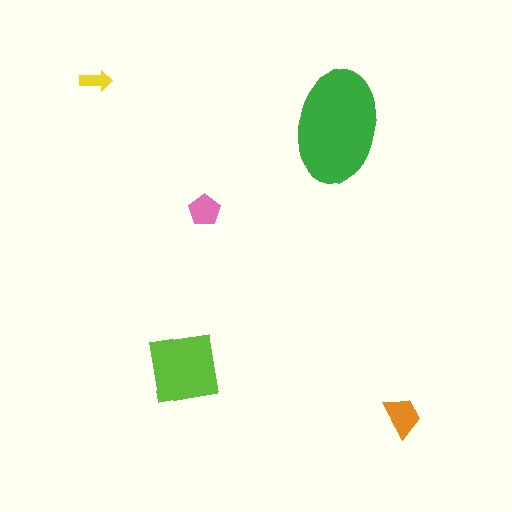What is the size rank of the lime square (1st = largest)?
2nd.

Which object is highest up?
The yellow arrow is topmost.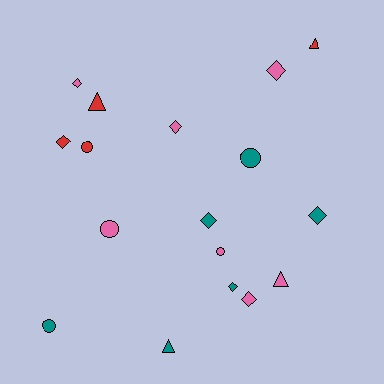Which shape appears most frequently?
Diamond, with 8 objects.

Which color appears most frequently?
Pink, with 7 objects.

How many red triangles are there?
There are 2 red triangles.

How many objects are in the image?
There are 17 objects.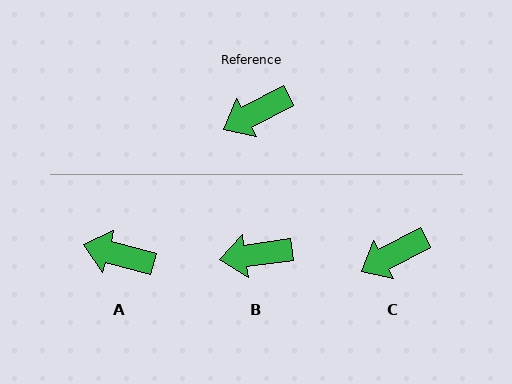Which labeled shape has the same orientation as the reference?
C.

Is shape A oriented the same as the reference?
No, it is off by about 43 degrees.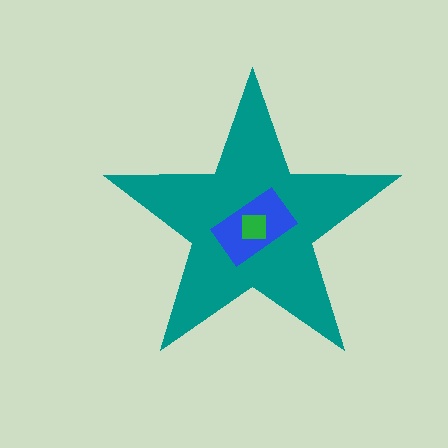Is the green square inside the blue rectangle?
Yes.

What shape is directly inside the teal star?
The blue rectangle.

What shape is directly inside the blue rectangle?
The green square.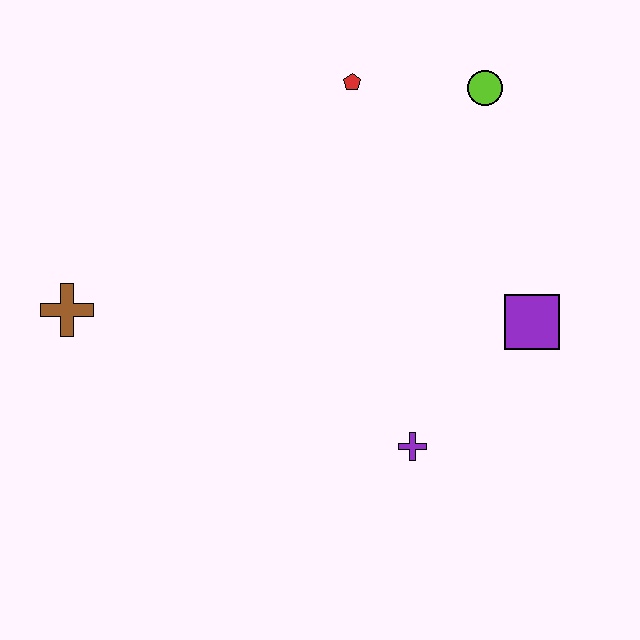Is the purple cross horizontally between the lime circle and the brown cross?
Yes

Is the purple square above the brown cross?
No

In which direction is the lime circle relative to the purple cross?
The lime circle is above the purple cross.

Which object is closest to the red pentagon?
The lime circle is closest to the red pentagon.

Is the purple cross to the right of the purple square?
No